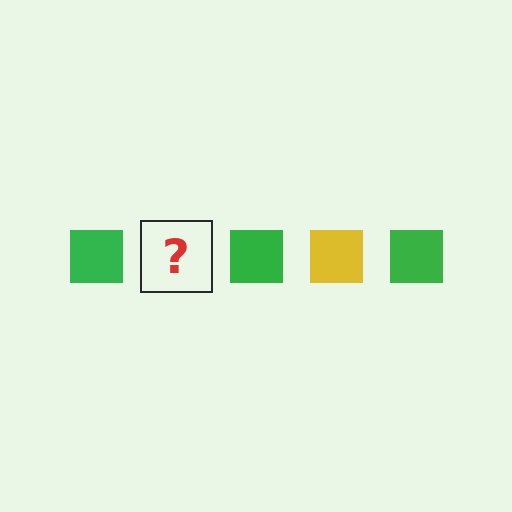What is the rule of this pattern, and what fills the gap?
The rule is that the pattern cycles through green, yellow squares. The gap should be filled with a yellow square.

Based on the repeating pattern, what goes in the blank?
The blank should be a yellow square.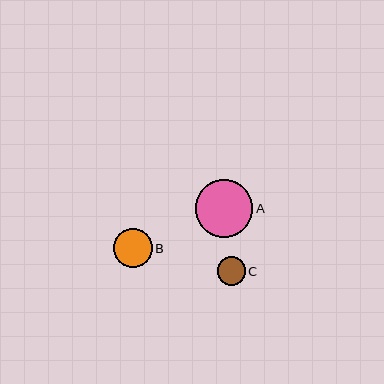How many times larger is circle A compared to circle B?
Circle A is approximately 1.5 times the size of circle B.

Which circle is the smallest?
Circle C is the smallest with a size of approximately 28 pixels.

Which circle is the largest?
Circle A is the largest with a size of approximately 58 pixels.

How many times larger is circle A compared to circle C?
Circle A is approximately 2.0 times the size of circle C.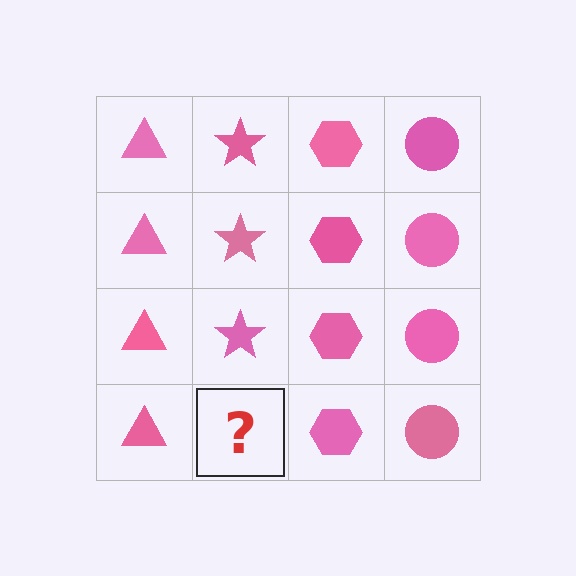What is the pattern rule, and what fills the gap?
The rule is that each column has a consistent shape. The gap should be filled with a pink star.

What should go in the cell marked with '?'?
The missing cell should contain a pink star.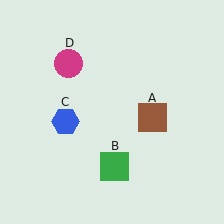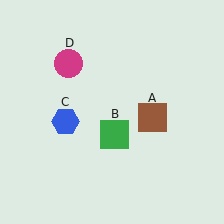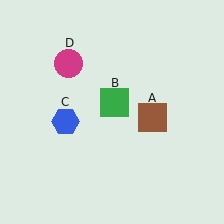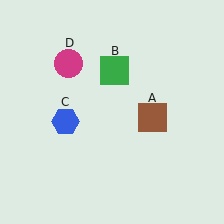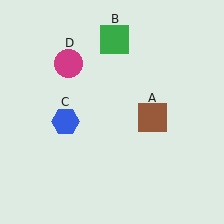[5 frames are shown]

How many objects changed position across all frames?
1 object changed position: green square (object B).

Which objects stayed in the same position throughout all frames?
Brown square (object A) and blue hexagon (object C) and magenta circle (object D) remained stationary.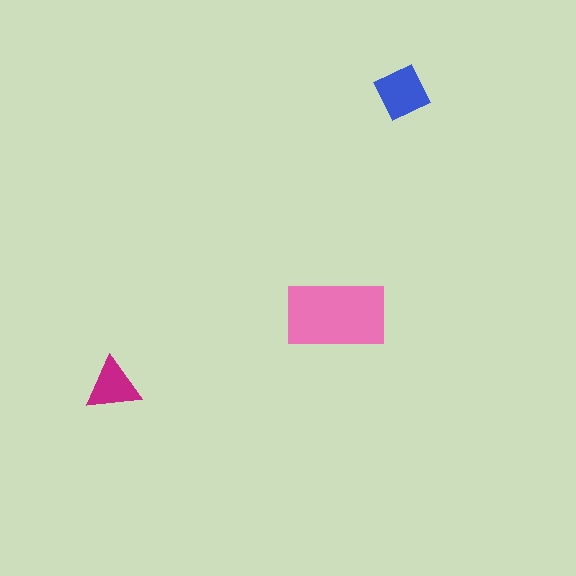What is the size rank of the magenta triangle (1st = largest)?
3rd.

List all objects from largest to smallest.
The pink rectangle, the blue square, the magenta triangle.